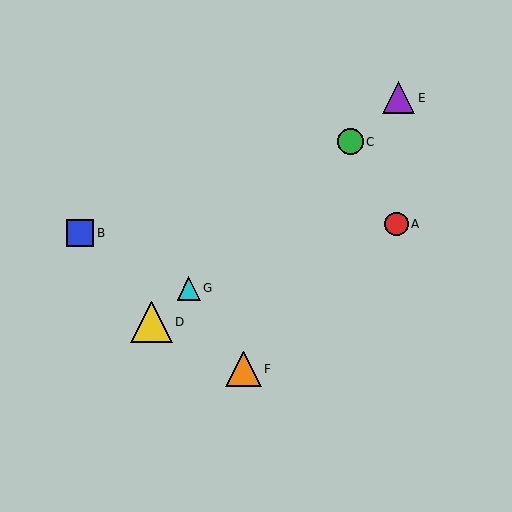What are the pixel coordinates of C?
Object C is at (350, 142).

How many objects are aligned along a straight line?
4 objects (C, D, E, G) are aligned along a straight line.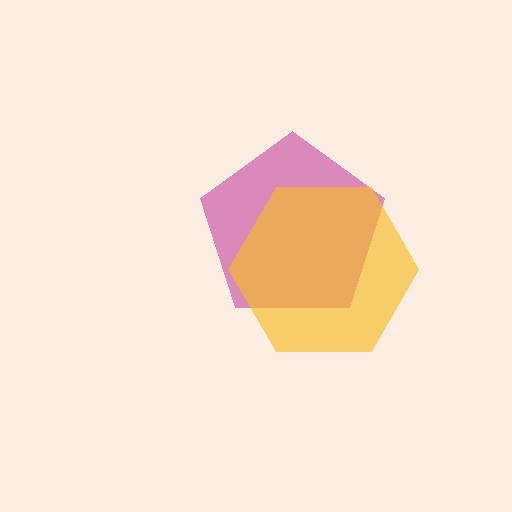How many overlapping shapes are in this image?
There are 2 overlapping shapes in the image.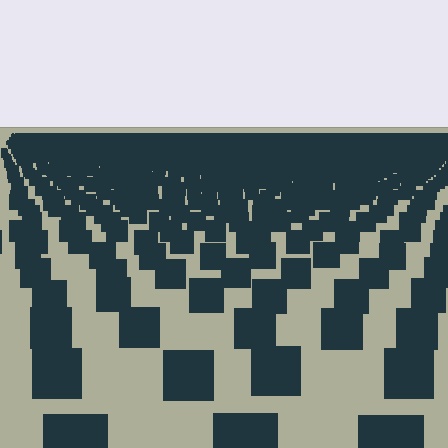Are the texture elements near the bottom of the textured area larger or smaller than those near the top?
Larger. Near the bottom, elements are closer to the viewer and appear at a bigger on-screen size.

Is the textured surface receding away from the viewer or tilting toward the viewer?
The surface is receding away from the viewer. Texture elements get smaller and denser toward the top.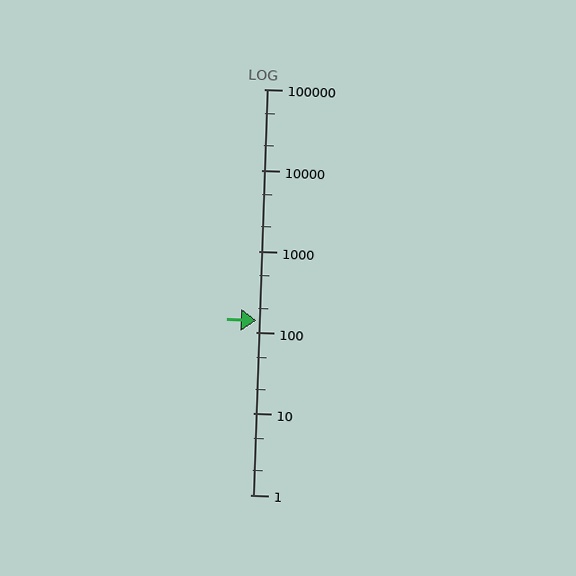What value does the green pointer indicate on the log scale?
The pointer indicates approximately 140.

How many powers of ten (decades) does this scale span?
The scale spans 5 decades, from 1 to 100000.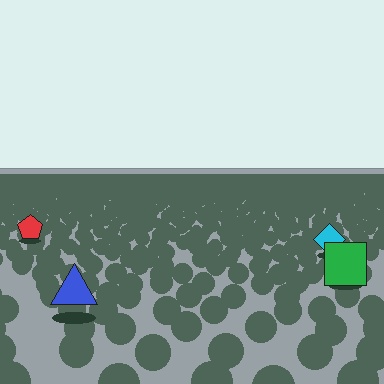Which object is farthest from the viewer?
The red pentagon is farthest from the viewer. It appears smaller and the ground texture around it is denser.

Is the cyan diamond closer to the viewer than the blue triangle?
No. The blue triangle is closer — you can tell from the texture gradient: the ground texture is coarser near it.